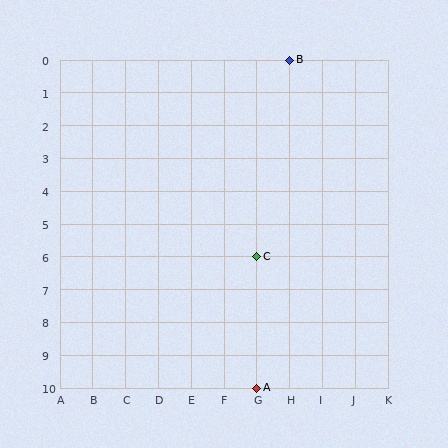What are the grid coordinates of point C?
Point C is at grid coordinates (G, 6).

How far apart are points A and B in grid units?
Points A and B are 1 column and 10 rows apart (about 10.0 grid units diagonally).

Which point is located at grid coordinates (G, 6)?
Point C is at (G, 6).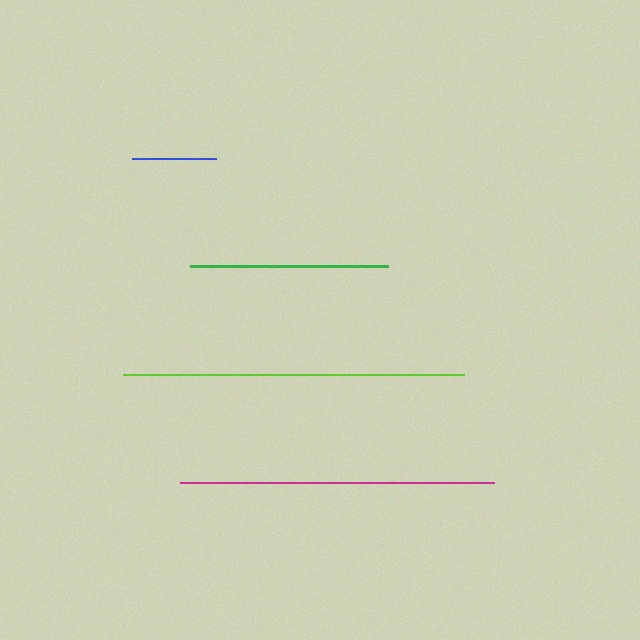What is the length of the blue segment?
The blue segment is approximately 83 pixels long.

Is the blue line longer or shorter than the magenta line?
The magenta line is longer than the blue line.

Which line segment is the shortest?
The blue line is the shortest at approximately 83 pixels.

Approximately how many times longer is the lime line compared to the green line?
The lime line is approximately 1.7 times the length of the green line.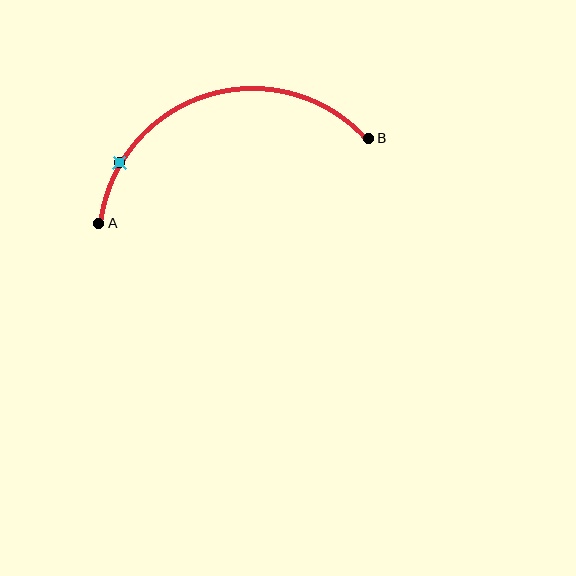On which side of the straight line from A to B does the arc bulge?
The arc bulges above the straight line connecting A and B.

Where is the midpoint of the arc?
The arc midpoint is the point on the curve farthest from the straight line joining A and B. It sits above that line.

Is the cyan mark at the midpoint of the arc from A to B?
No. The cyan mark lies on the arc but is closer to endpoint A. The arc midpoint would be at the point on the curve equidistant along the arc from both A and B.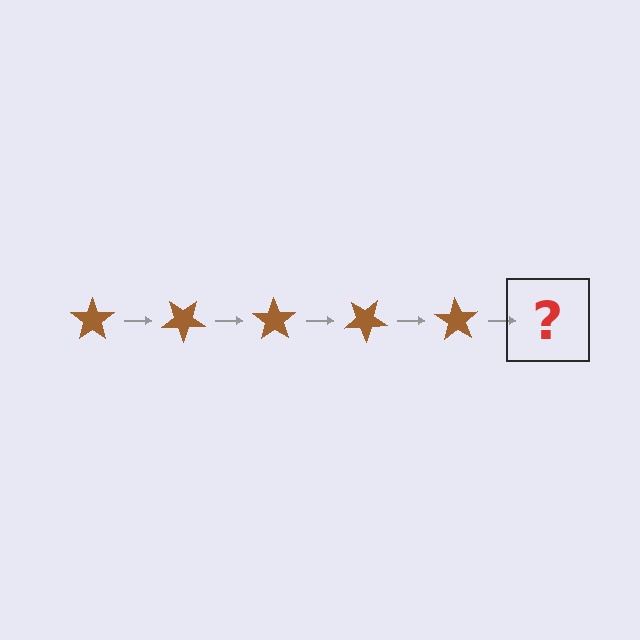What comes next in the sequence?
The next element should be a brown star rotated 175 degrees.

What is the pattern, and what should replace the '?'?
The pattern is that the star rotates 35 degrees each step. The '?' should be a brown star rotated 175 degrees.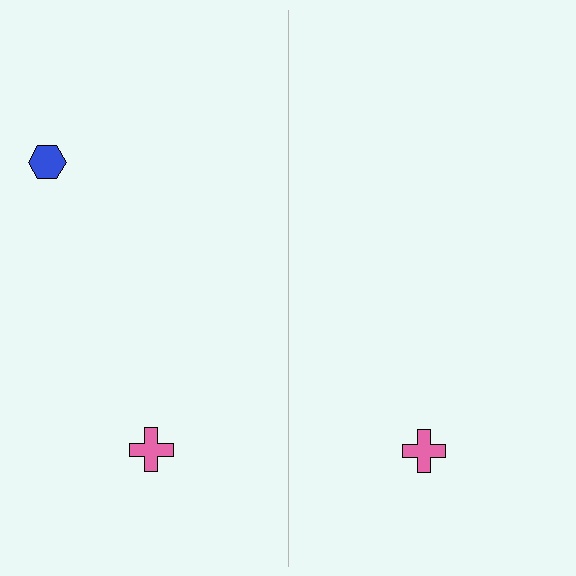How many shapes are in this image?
There are 3 shapes in this image.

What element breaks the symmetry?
A blue hexagon is missing from the right side.